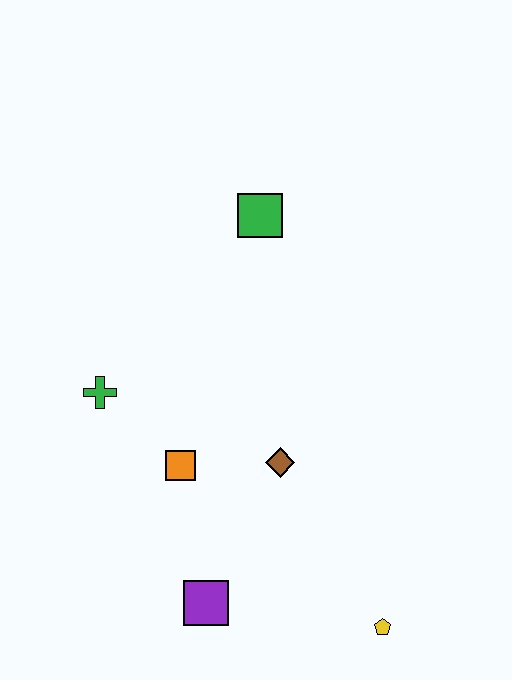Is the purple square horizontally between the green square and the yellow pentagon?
No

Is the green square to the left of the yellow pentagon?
Yes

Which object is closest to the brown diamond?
The orange square is closest to the brown diamond.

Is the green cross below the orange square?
No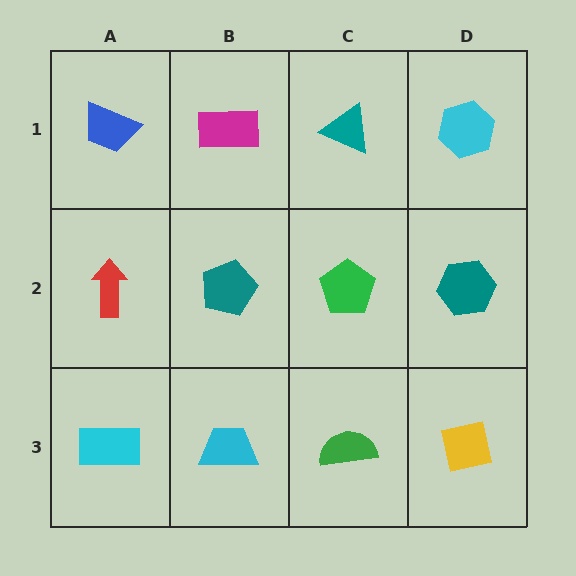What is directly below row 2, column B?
A cyan trapezoid.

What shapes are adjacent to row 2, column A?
A blue trapezoid (row 1, column A), a cyan rectangle (row 3, column A), a teal pentagon (row 2, column B).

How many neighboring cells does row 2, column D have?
3.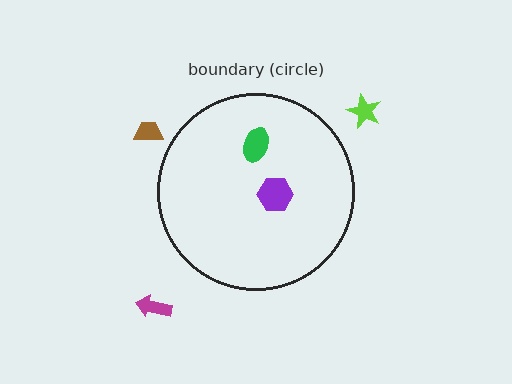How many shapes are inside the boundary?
2 inside, 3 outside.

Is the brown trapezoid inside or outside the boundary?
Outside.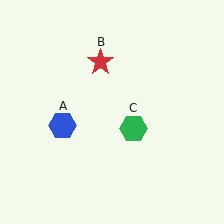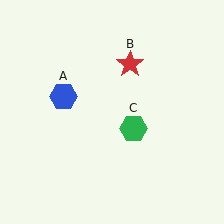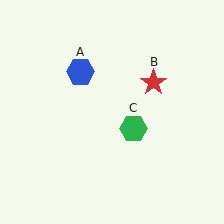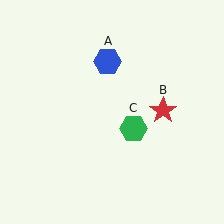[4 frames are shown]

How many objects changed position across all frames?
2 objects changed position: blue hexagon (object A), red star (object B).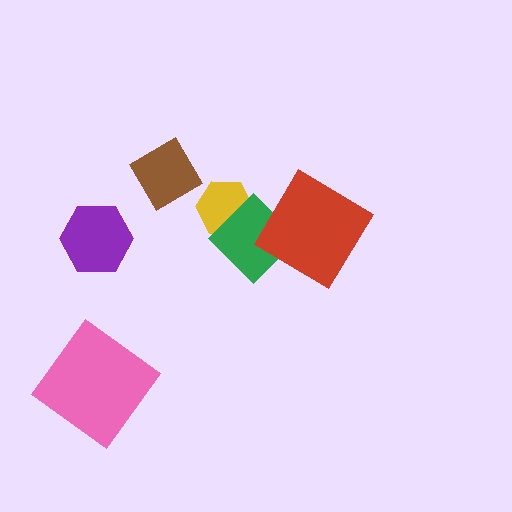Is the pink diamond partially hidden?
No, no other shape covers it.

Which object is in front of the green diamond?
The red diamond is in front of the green diamond.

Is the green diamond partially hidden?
Yes, it is partially covered by another shape.